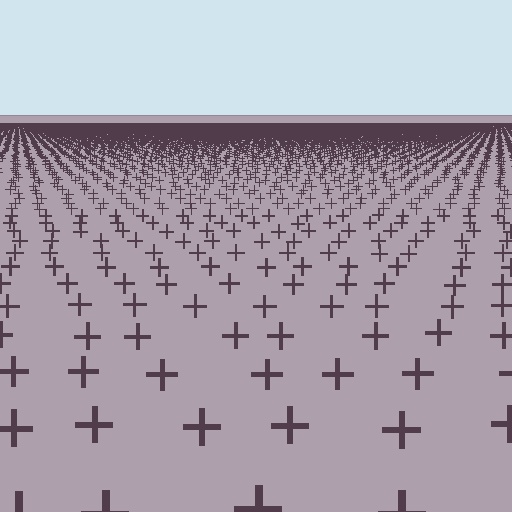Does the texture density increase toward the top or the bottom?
Density increases toward the top.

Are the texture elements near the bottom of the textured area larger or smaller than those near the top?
Larger. Near the bottom, elements are closer to the viewer and appear at a bigger on-screen size.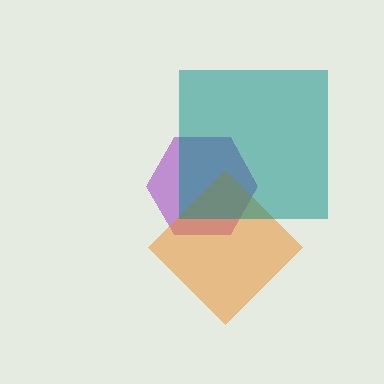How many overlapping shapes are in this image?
There are 3 overlapping shapes in the image.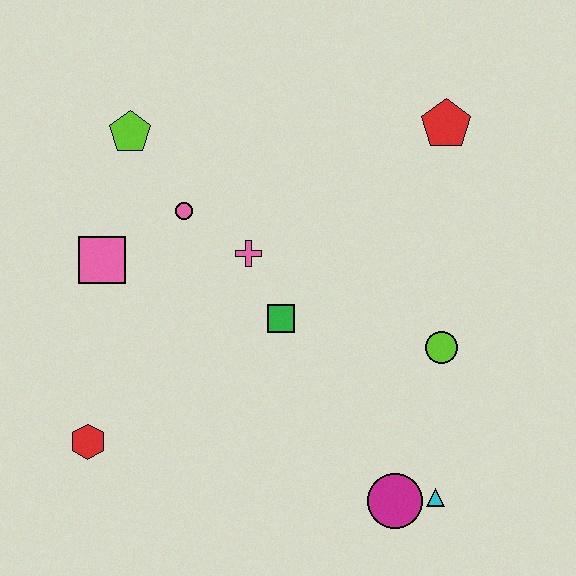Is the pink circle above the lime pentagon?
No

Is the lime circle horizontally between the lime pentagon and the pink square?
No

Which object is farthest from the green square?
The red pentagon is farthest from the green square.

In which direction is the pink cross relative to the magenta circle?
The pink cross is above the magenta circle.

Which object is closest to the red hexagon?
The pink square is closest to the red hexagon.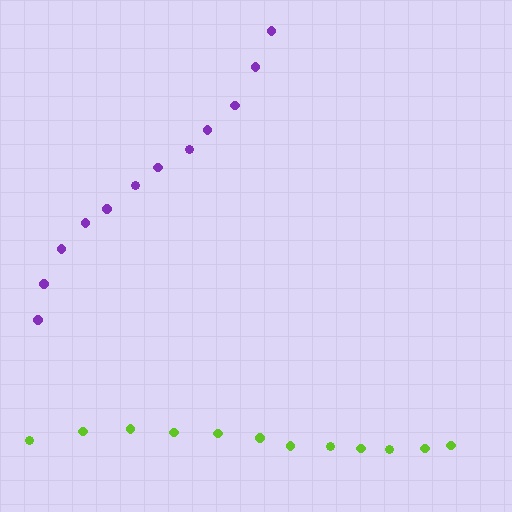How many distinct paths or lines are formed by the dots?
There are 2 distinct paths.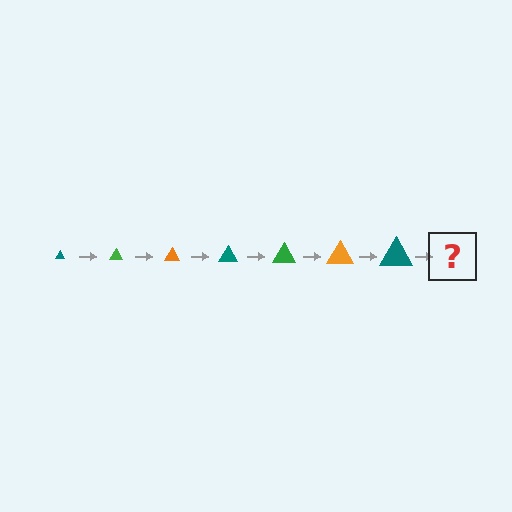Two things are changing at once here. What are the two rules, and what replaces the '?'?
The two rules are that the triangle grows larger each step and the color cycles through teal, green, and orange. The '?' should be a green triangle, larger than the previous one.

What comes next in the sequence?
The next element should be a green triangle, larger than the previous one.